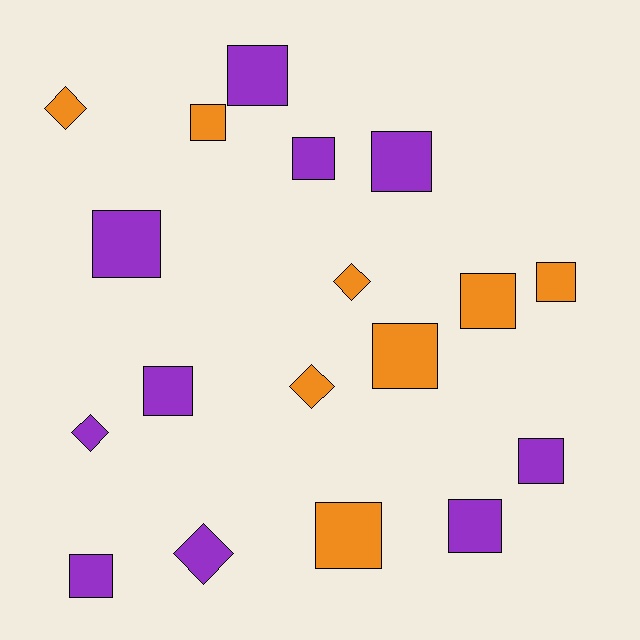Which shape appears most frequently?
Square, with 13 objects.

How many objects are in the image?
There are 18 objects.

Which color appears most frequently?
Purple, with 10 objects.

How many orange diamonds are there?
There are 3 orange diamonds.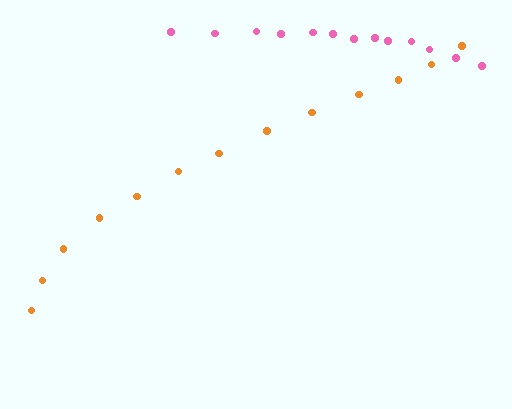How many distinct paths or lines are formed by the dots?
There are 2 distinct paths.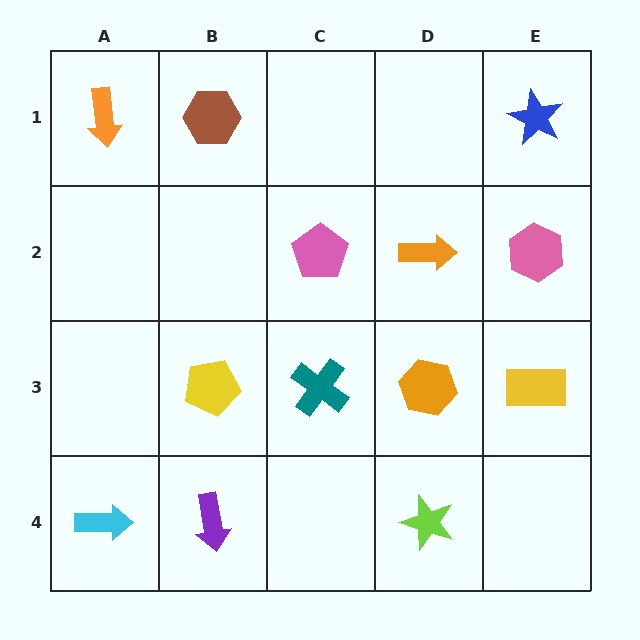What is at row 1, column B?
A brown hexagon.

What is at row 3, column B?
A yellow pentagon.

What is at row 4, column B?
A purple arrow.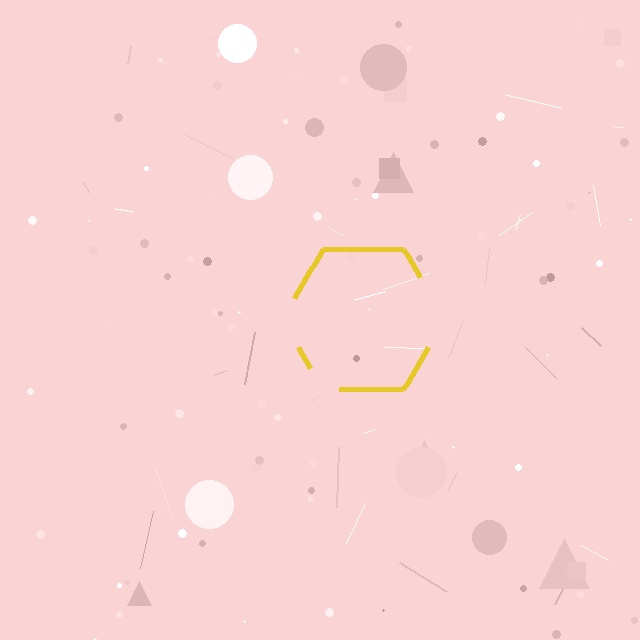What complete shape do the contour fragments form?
The contour fragments form a hexagon.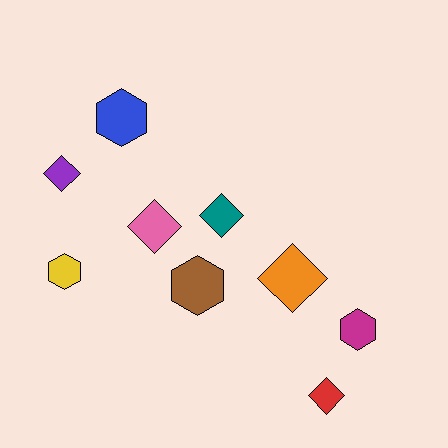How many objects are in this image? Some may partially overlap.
There are 9 objects.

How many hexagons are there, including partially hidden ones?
There are 4 hexagons.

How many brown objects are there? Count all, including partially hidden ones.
There is 1 brown object.